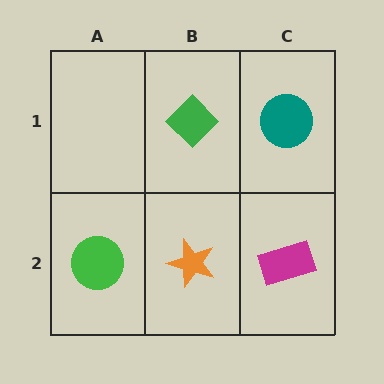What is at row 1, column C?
A teal circle.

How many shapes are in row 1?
2 shapes.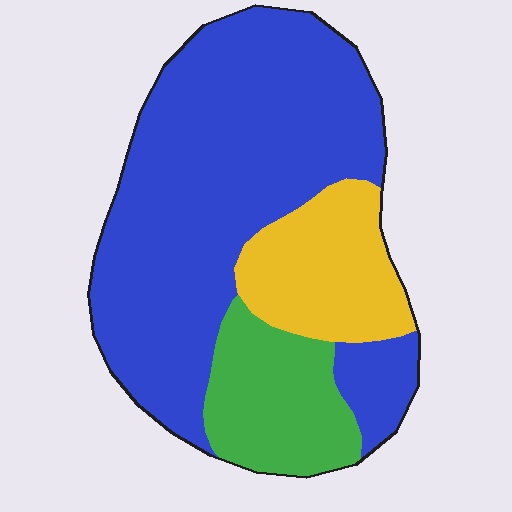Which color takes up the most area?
Blue, at roughly 65%.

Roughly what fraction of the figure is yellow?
Yellow takes up between a sixth and a third of the figure.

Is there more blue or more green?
Blue.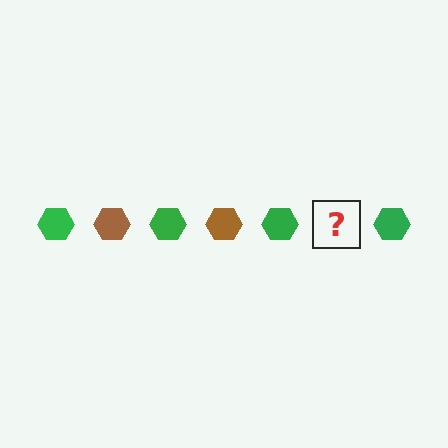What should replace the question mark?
The question mark should be replaced with a brown hexagon.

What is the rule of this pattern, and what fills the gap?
The rule is that the pattern cycles through green, brown hexagons. The gap should be filled with a brown hexagon.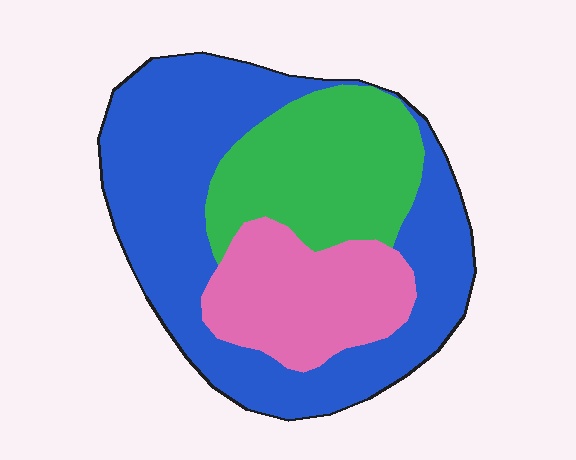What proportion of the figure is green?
Green covers about 25% of the figure.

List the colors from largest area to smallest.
From largest to smallest: blue, green, pink.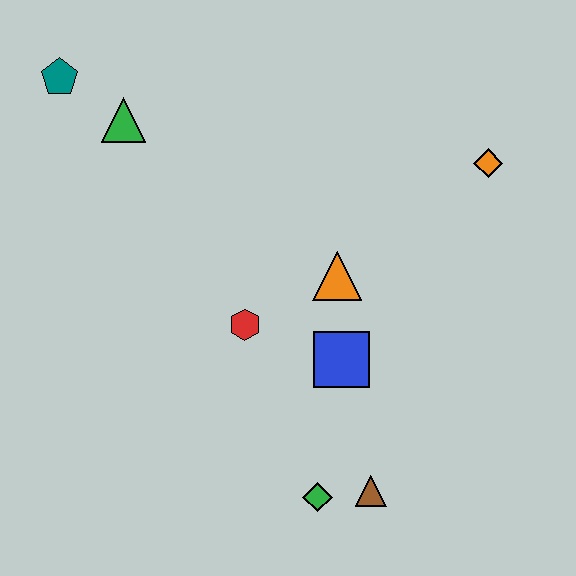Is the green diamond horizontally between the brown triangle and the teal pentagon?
Yes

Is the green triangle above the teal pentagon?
No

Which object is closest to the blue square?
The orange triangle is closest to the blue square.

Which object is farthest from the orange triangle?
The teal pentagon is farthest from the orange triangle.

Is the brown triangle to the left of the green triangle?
No